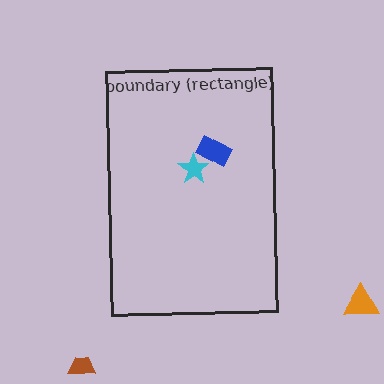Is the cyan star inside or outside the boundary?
Inside.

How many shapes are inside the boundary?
2 inside, 2 outside.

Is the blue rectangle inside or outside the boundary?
Inside.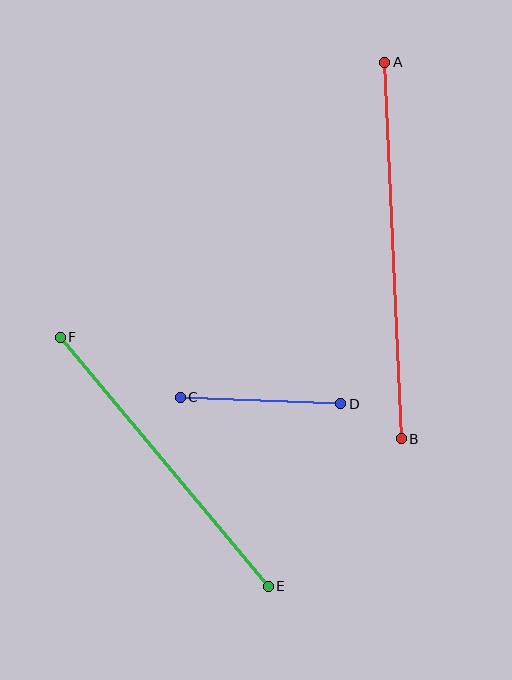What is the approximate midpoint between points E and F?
The midpoint is at approximately (164, 462) pixels.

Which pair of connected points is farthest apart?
Points A and B are farthest apart.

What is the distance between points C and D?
The distance is approximately 161 pixels.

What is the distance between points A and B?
The distance is approximately 377 pixels.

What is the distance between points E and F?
The distance is approximately 324 pixels.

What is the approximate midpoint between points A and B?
The midpoint is at approximately (393, 250) pixels.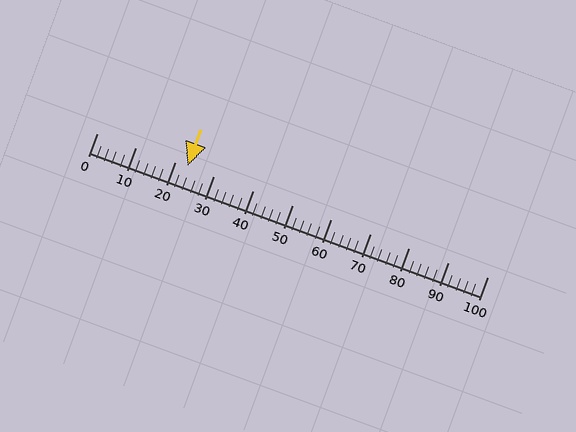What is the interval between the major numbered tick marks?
The major tick marks are spaced 10 units apart.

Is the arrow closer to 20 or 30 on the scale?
The arrow is closer to 20.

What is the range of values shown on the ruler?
The ruler shows values from 0 to 100.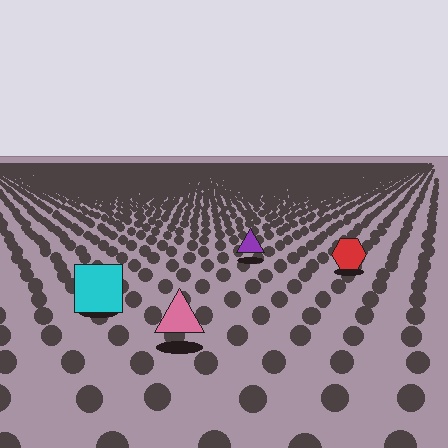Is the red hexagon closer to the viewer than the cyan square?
No. The cyan square is closer — you can tell from the texture gradient: the ground texture is coarser near it.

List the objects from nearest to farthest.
From nearest to farthest: the pink triangle, the cyan square, the red hexagon, the purple triangle.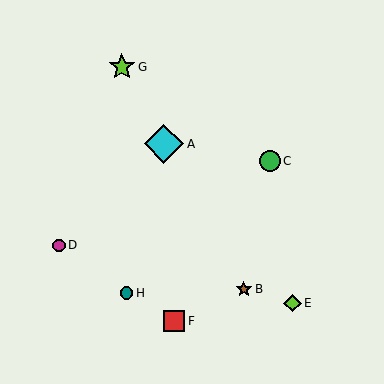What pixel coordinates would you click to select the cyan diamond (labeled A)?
Click at (164, 144) to select the cyan diamond A.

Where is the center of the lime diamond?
The center of the lime diamond is at (293, 303).